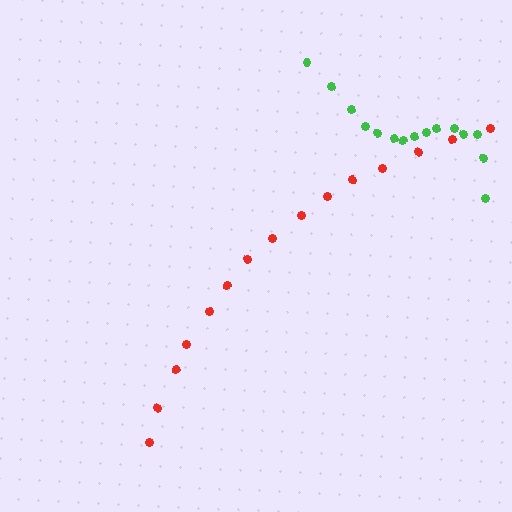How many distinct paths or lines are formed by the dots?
There are 2 distinct paths.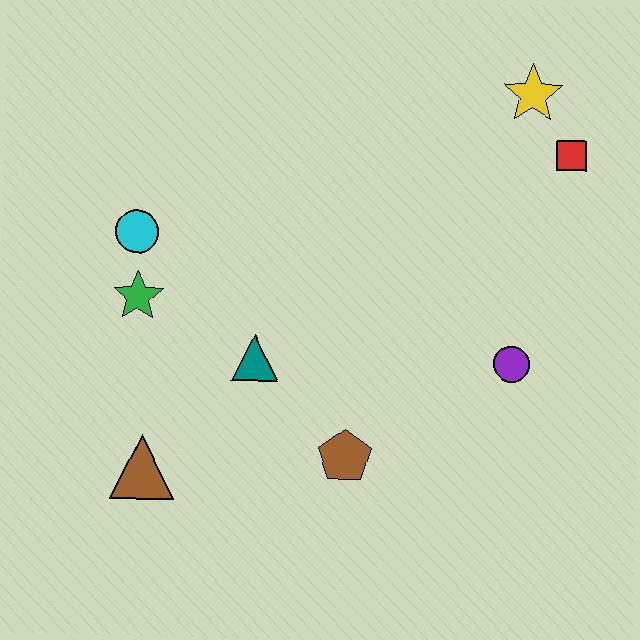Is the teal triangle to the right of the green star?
Yes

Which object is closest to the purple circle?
The brown pentagon is closest to the purple circle.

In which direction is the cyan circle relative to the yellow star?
The cyan circle is to the left of the yellow star.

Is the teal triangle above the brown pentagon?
Yes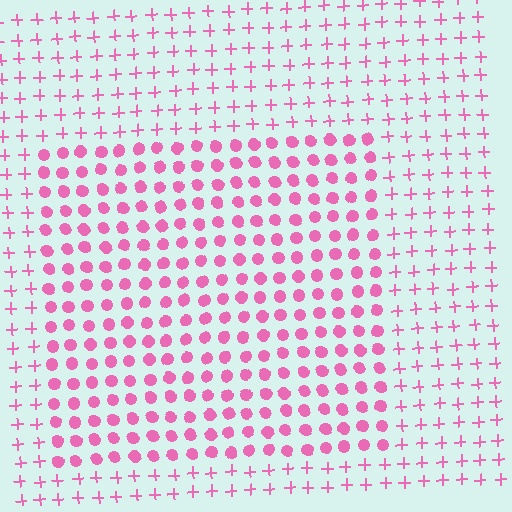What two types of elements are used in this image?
The image uses circles inside the rectangle region and plus signs outside it.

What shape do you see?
I see a rectangle.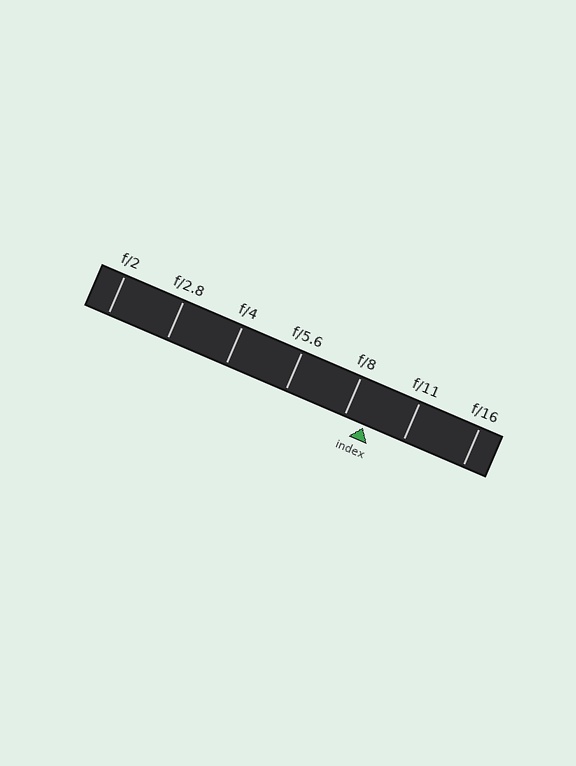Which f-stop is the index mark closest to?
The index mark is closest to f/8.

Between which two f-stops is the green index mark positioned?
The index mark is between f/8 and f/11.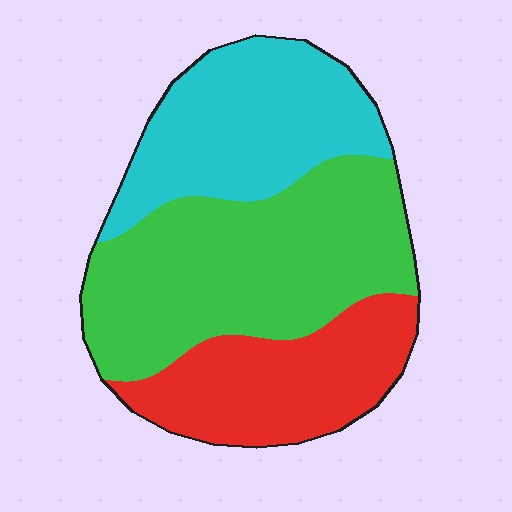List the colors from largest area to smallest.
From largest to smallest: green, cyan, red.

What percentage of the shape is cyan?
Cyan takes up between a sixth and a third of the shape.